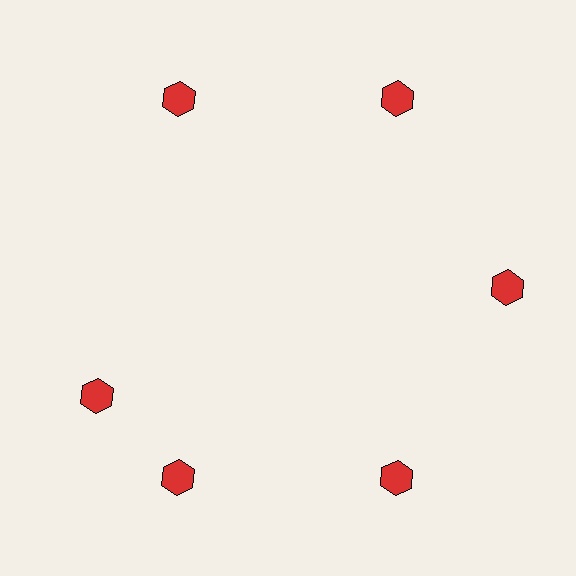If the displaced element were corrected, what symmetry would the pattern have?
It would have 6-fold rotational symmetry — the pattern would map onto itself every 60 degrees.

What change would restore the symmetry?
The symmetry would be restored by rotating it back into even spacing with its neighbors so that all 6 hexagons sit at equal angles and equal distance from the center.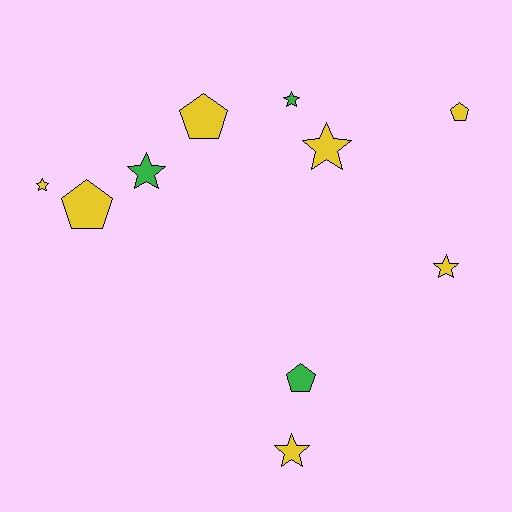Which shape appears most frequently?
Star, with 6 objects.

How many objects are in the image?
There are 10 objects.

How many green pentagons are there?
There is 1 green pentagon.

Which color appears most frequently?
Yellow, with 7 objects.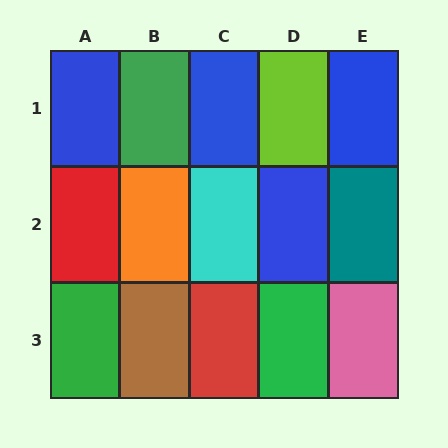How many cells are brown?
1 cell is brown.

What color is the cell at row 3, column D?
Green.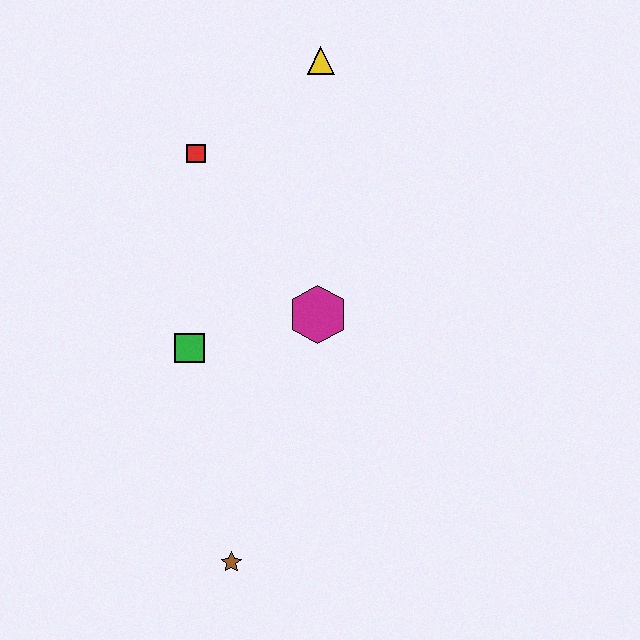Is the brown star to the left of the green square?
No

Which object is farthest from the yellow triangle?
The brown star is farthest from the yellow triangle.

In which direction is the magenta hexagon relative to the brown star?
The magenta hexagon is above the brown star.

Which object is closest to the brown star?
The green square is closest to the brown star.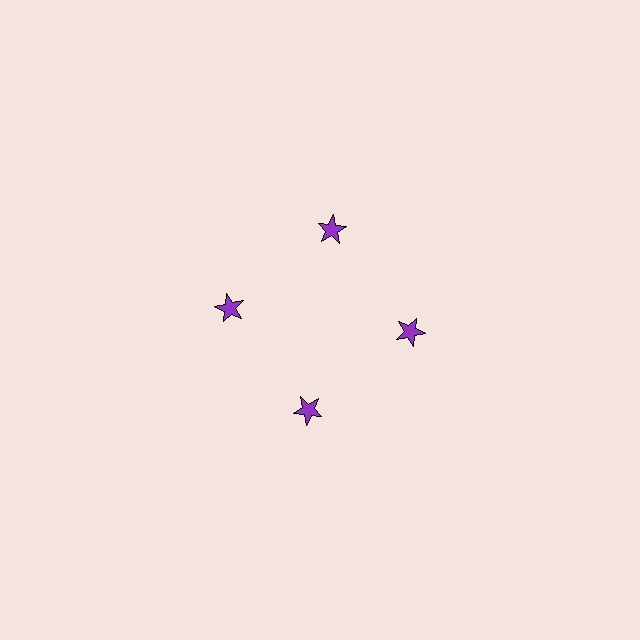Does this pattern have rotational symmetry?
Yes, this pattern has 4-fold rotational symmetry. It looks the same after rotating 90 degrees around the center.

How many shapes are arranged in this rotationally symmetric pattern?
There are 4 shapes, arranged in 4 groups of 1.